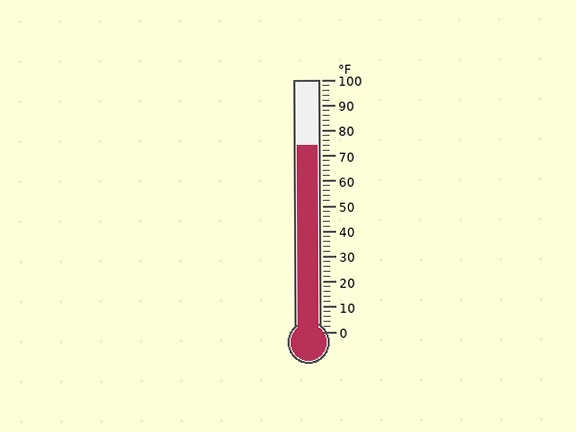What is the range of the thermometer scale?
The thermometer scale ranges from 0°F to 100°F.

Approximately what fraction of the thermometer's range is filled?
The thermometer is filled to approximately 75% of its range.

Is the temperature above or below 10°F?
The temperature is above 10°F.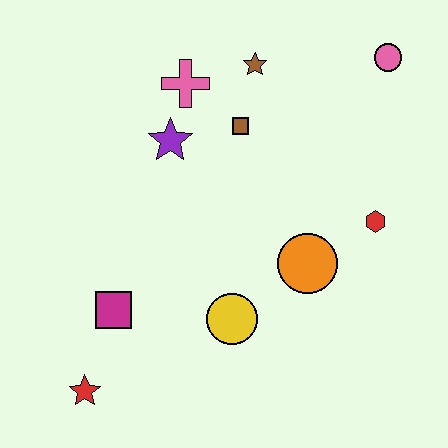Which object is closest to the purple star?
The pink cross is closest to the purple star.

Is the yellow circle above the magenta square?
No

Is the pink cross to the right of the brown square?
No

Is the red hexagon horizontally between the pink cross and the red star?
No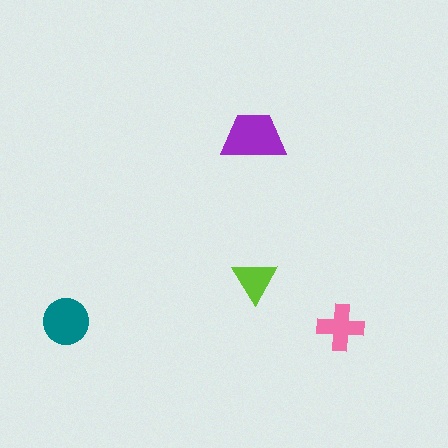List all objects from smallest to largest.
The lime triangle, the pink cross, the teal circle, the purple trapezoid.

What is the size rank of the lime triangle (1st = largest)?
4th.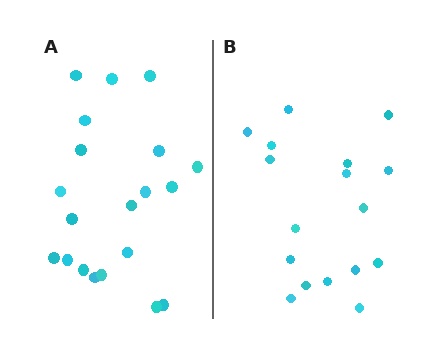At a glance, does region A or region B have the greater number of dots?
Region A (the left region) has more dots.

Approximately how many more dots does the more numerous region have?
Region A has just a few more — roughly 2 or 3 more dots than region B.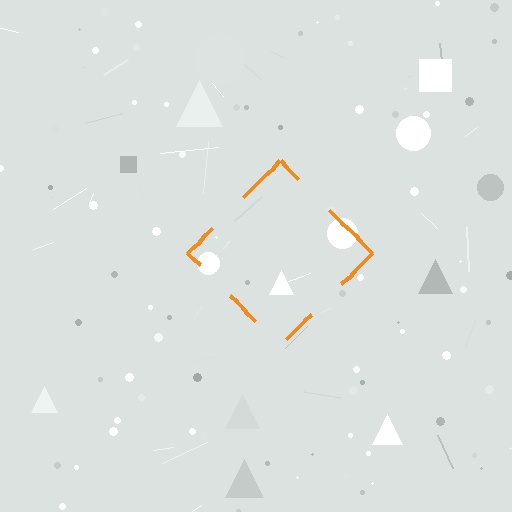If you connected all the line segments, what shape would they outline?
They would outline a diamond.